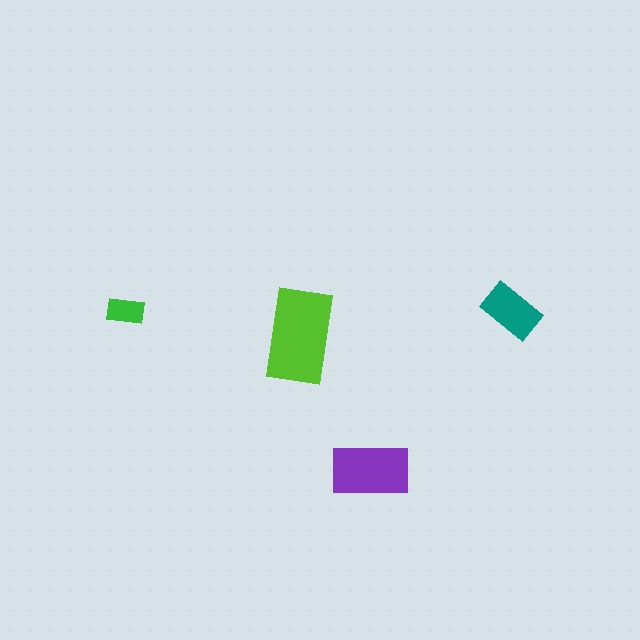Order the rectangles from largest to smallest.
the lime one, the purple one, the teal one, the green one.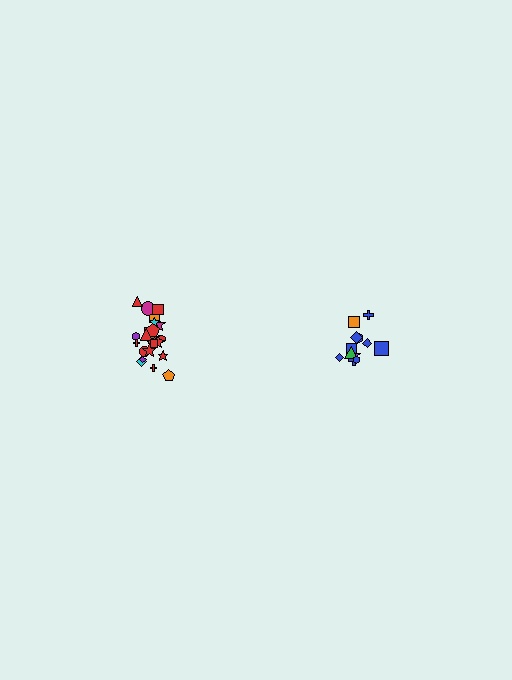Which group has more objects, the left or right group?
The left group.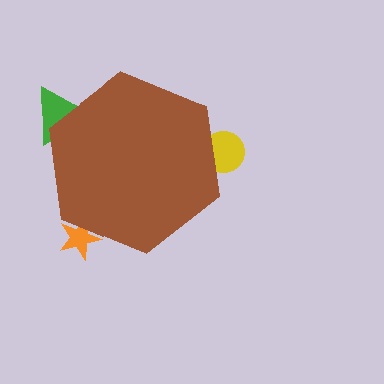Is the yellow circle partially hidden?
Yes, the yellow circle is partially hidden behind the brown hexagon.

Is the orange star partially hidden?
Yes, the orange star is partially hidden behind the brown hexagon.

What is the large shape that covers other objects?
A brown hexagon.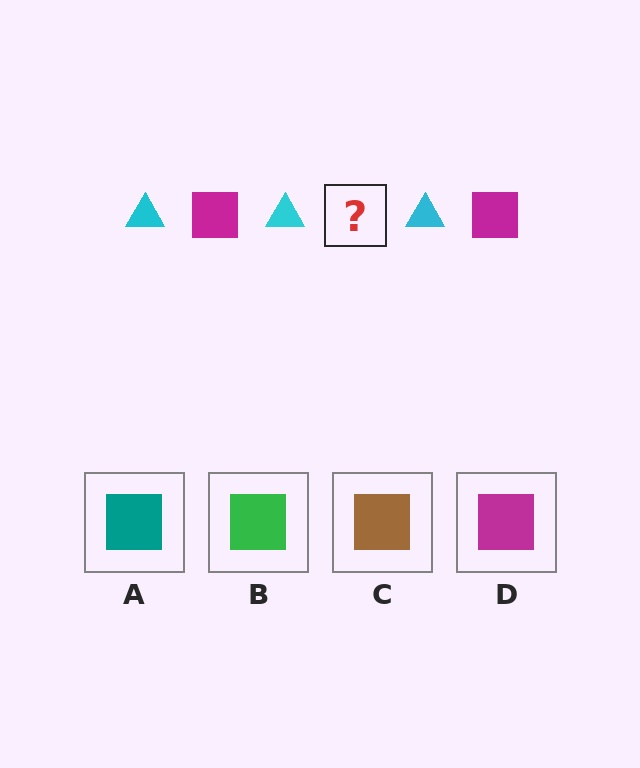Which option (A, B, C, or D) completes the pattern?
D.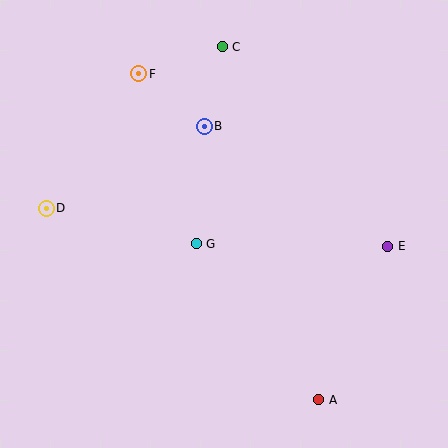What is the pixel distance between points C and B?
The distance between C and B is 81 pixels.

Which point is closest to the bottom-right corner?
Point A is closest to the bottom-right corner.